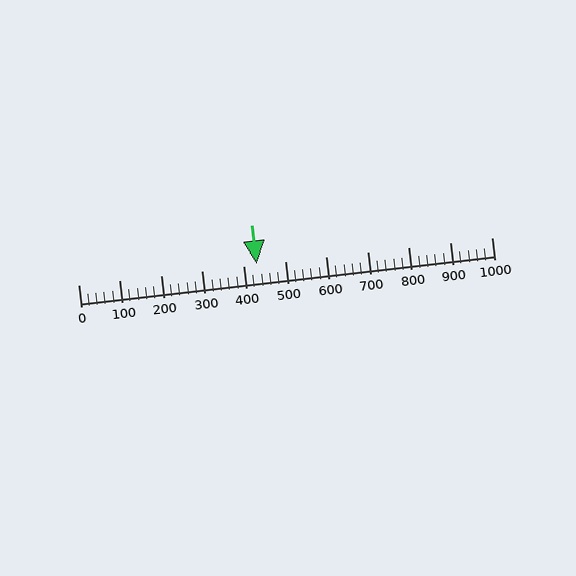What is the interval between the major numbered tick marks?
The major tick marks are spaced 100 units apart.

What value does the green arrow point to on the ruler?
The green arrow points to approximately 431.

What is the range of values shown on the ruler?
The ruler shows values from 0 to 1000.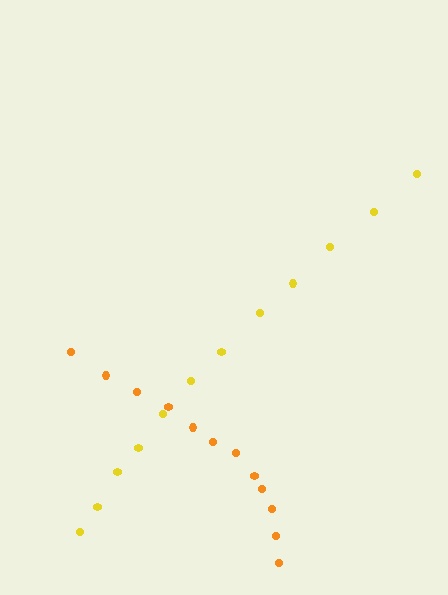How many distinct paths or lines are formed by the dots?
There are 2 distinct paths.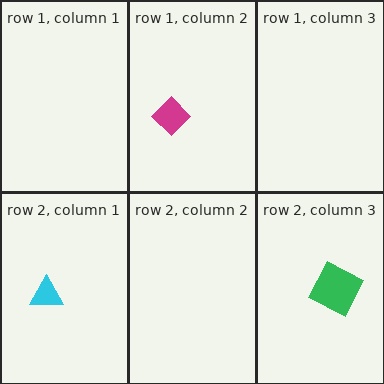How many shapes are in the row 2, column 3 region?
1.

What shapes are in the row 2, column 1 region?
The cyan triangle.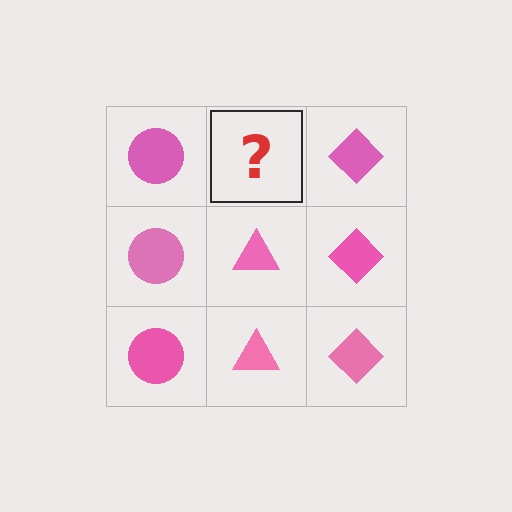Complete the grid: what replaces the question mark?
The question mark should be replaced with a pink triangle.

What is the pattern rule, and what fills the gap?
The rule is that each column has a consistent shape. The gap should be filled with a pink triangle.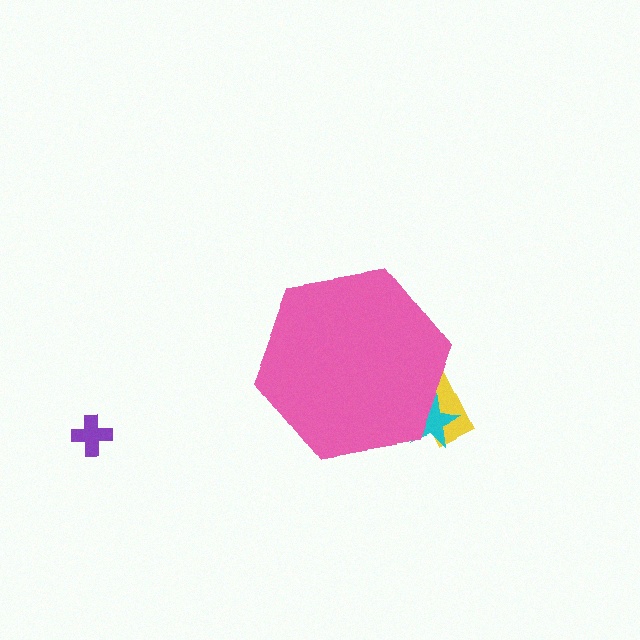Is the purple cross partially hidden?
No, the purple cross is fully visible.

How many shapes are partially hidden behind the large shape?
2 shapes are partially hidden.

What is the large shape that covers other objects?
A pink hexagon.